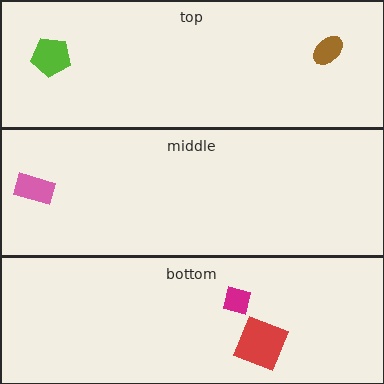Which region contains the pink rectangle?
The middle region.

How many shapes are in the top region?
2.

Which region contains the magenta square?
The bottom region.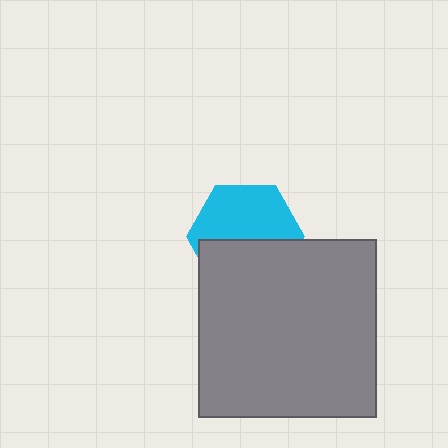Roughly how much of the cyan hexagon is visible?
About half of it is visible (roughly 54%).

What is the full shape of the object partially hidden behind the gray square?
The partially hidden object is a cyan hexagon.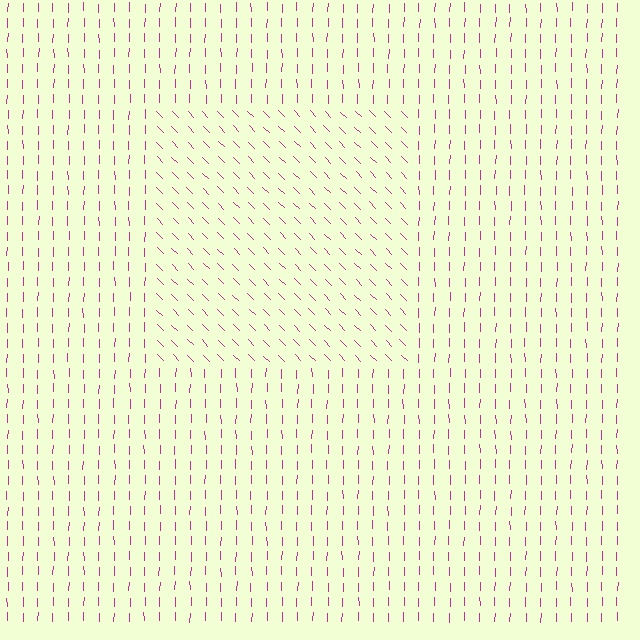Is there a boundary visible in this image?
Yes, there is a texture boundary formed by a change in line orientation.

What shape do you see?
I see a rectangle.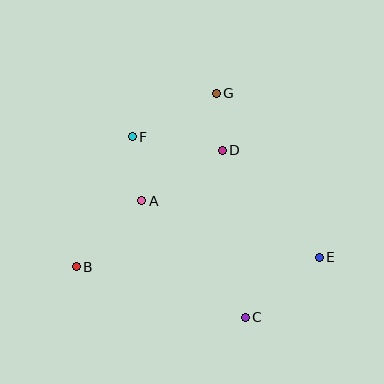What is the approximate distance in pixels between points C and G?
The distance between C and G is approximately 226 pixels.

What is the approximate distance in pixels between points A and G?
The distance between A and G is approximately 130 pixels.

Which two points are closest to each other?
Points D and G are closest to each other.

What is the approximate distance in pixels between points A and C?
The distance between A and C is approximately 156 pixels.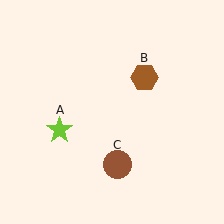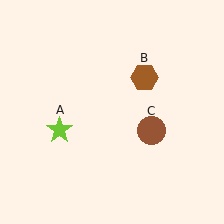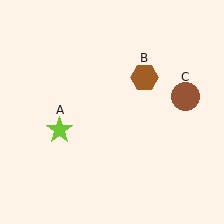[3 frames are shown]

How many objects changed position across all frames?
1 object changed position: brown circle (object C).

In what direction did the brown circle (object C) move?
The brown circle (object C) moved up and to the right.